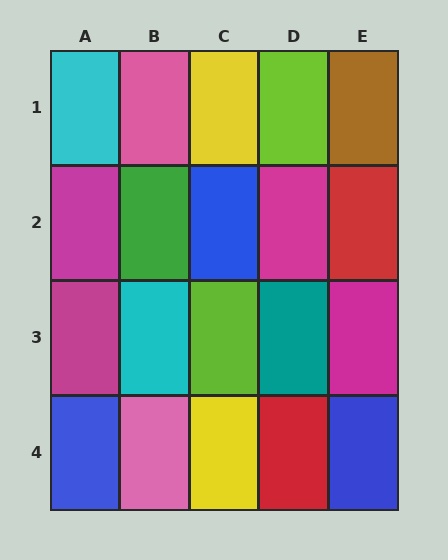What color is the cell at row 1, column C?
Yellow.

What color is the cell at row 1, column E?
Brown.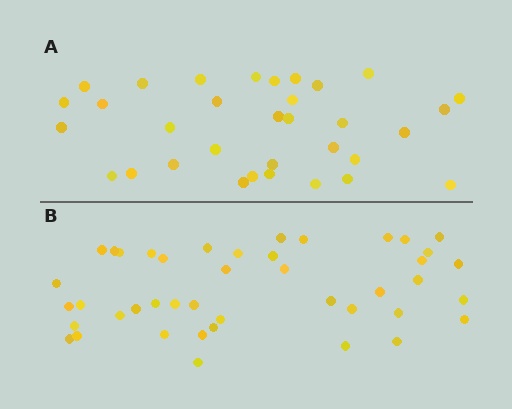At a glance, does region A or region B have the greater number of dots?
Region B (the bottom region) has more dots.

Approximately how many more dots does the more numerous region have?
Region B has roughly 10 or so more dots than region A.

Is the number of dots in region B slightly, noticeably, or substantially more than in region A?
Region B has noticeably more, but not dramatically so. The ratio is roughly 1.3 to 1.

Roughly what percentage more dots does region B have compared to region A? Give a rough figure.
About 30% more.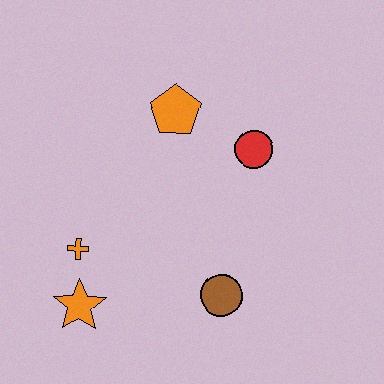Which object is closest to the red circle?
The orange pentagon is closest to the red circle.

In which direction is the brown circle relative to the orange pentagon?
The brown circle is below the orange pentagon.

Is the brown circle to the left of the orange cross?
No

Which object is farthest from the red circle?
The orange star is farthest from the red circle.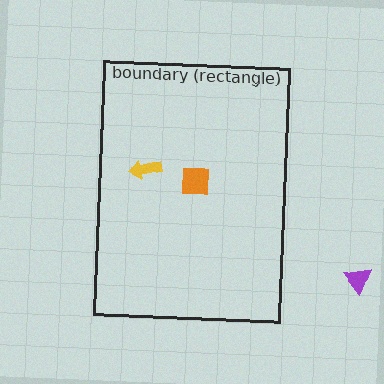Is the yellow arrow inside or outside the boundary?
Inside.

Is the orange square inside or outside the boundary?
Inside.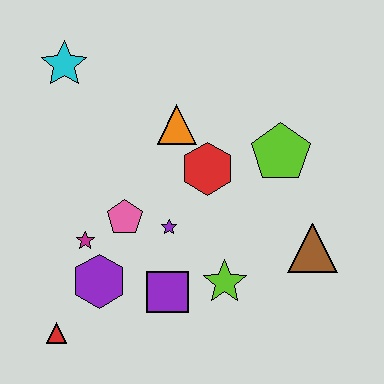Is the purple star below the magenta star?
No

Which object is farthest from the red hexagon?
The red triangle is farthest from the red hexagon.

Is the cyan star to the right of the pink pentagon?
No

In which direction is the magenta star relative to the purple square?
The magenta star is to the left of the purple square.